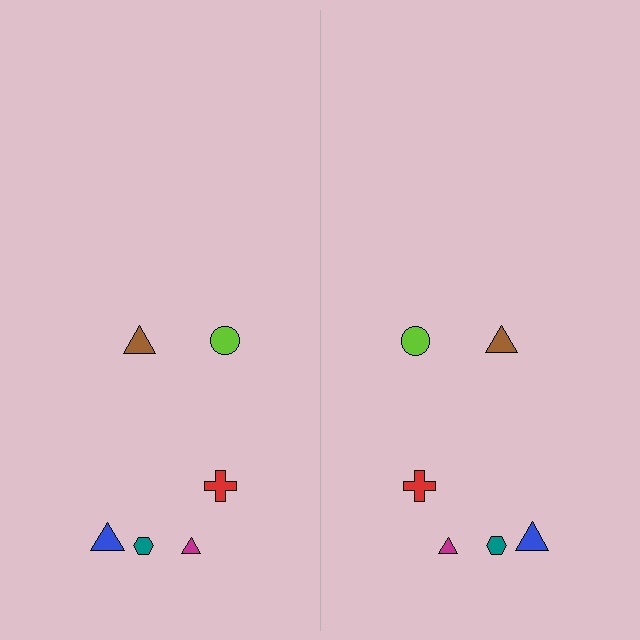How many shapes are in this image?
There are 12 shapes in this image.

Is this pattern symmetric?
Yes, this pattern has bilateral (reflection) symmetry.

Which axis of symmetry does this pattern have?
The pattern has a vertical axis of symmetry running through the center of the image.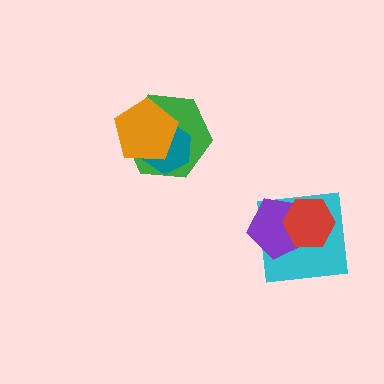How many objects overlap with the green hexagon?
2 objects overlap with the green hexagon.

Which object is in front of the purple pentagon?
The red hexagon is in front of the purple pentagon.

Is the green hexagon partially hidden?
Yes, it is partially covered by another shape.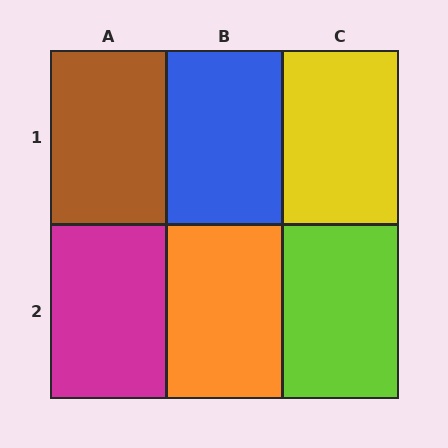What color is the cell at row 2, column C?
Lime.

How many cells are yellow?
1 cell is yellow.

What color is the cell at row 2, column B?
Orange.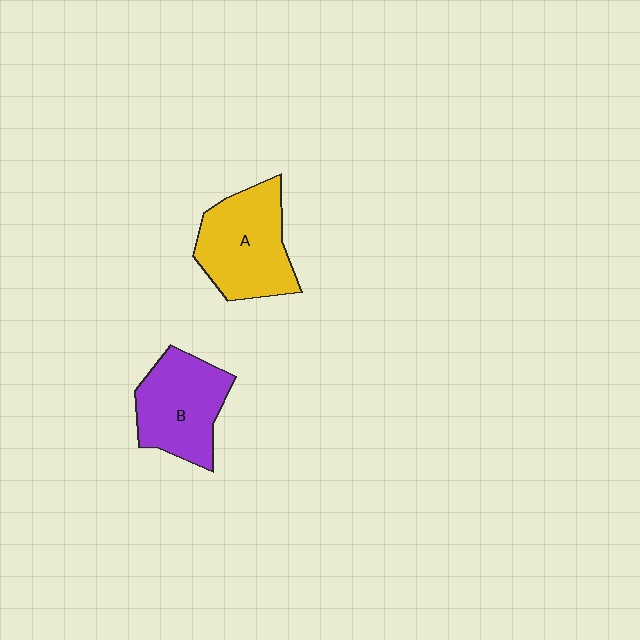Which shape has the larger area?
Shape A (yellow).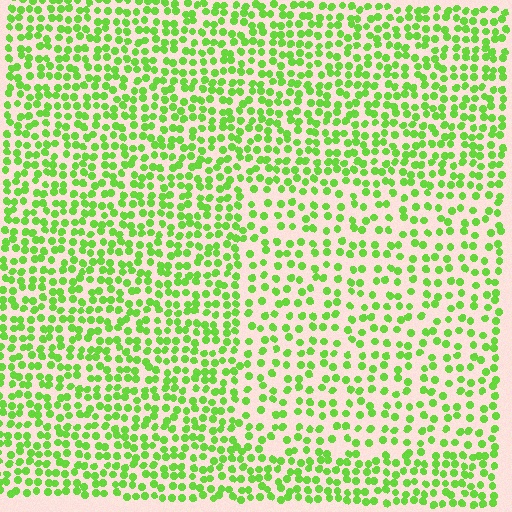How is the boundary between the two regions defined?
The boundary is defined by a change in element density (approximately 1.6x ratio). All elements are the same color, size, and shape.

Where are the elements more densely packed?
The elements are more densely packed outside the rectangle boundary.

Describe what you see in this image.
The image contains small lime elements arranged at two different densities. A rectangle-shaped region is visible where the elements are less densely packed than the surrounding area.